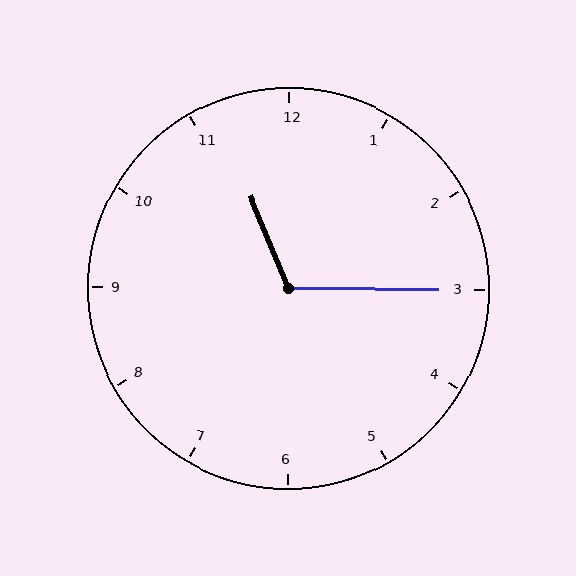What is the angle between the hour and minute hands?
Approximately 112 degrees.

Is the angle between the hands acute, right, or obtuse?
It is obtuse.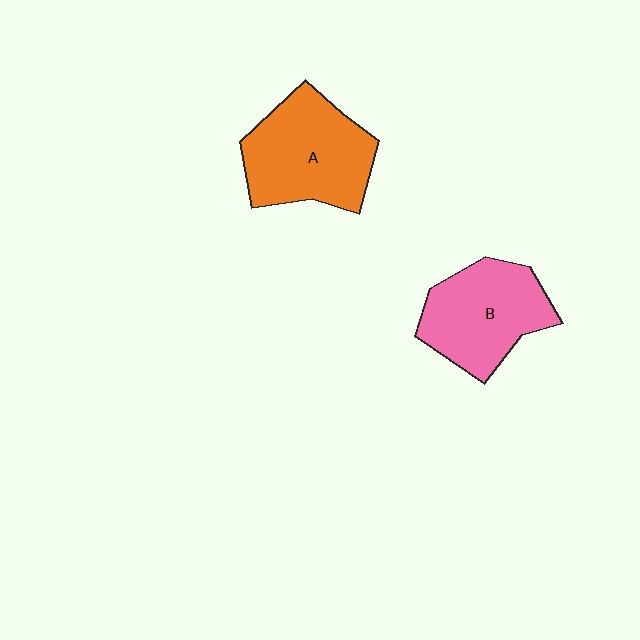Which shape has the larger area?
Shape A (orange).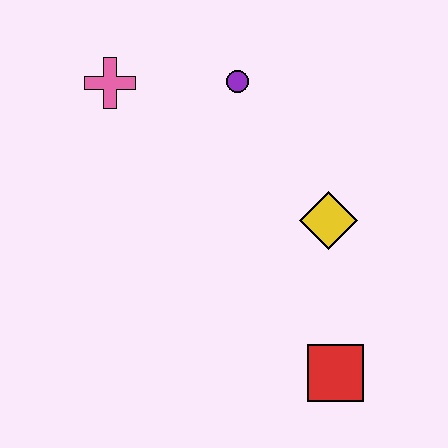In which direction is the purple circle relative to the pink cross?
The purple circle is to the right of the pink cross.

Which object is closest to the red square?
The yellow diamond is closest to the red square.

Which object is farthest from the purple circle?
The red square is farthest from the purple circle.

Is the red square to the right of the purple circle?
Yes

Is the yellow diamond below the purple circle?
Yes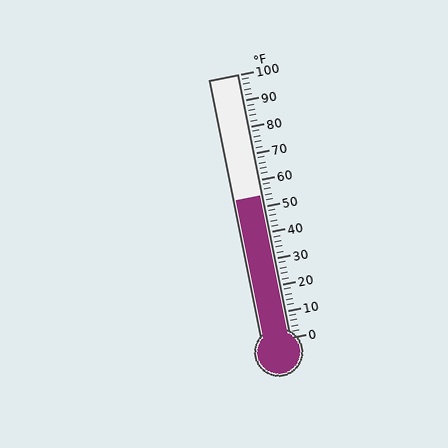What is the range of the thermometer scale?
The thermometer scale ranges from 0°F to 100°F.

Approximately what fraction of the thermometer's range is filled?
The thermometer is filled to approximately 55% of its range.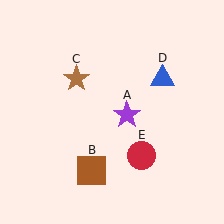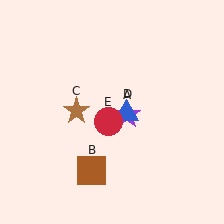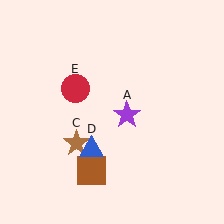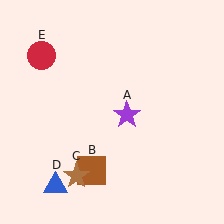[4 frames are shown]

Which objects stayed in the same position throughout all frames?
Purple star (object A) and brown square (object B) remained stationary.